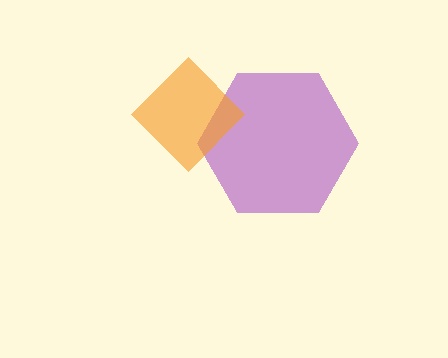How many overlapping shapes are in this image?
There are 2 overlapping shapes in the image.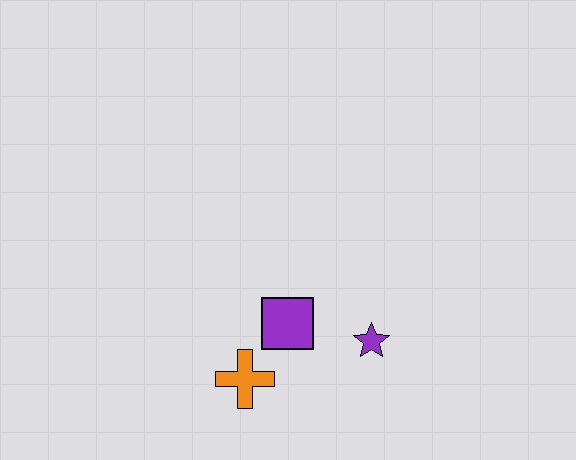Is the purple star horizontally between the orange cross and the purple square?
No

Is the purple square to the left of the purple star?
Yes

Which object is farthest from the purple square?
The purple star is farthest from the purple square.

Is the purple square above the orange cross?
Yes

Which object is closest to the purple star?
The purple square is closest to the purple star.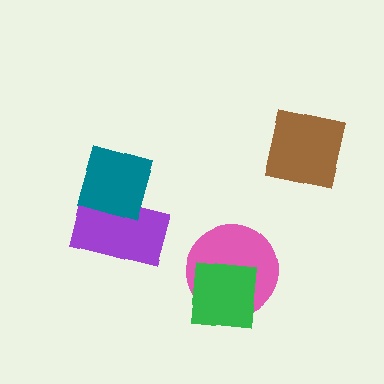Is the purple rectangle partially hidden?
Yes, it is partially covered by another shape.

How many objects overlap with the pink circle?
1 object overlaps with the pink circle.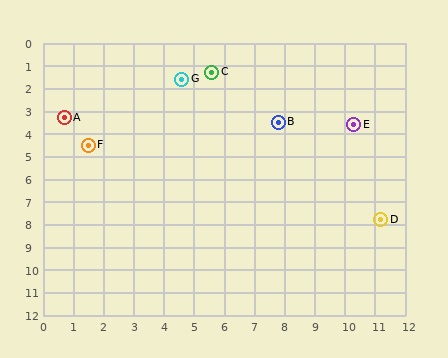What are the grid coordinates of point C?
Point C is at approximately (5.6, 1.3).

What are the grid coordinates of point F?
Point F is at approximately (1.5, 4.5).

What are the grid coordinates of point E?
Point E is at approximately (10.3, 3.6).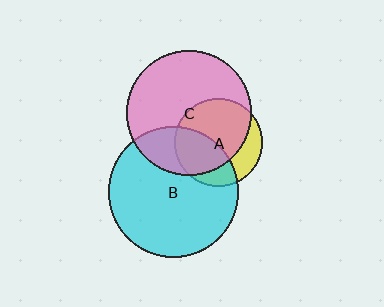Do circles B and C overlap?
Yes.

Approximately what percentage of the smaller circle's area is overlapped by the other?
Approximately 25%.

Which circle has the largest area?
Circle B (cyan).